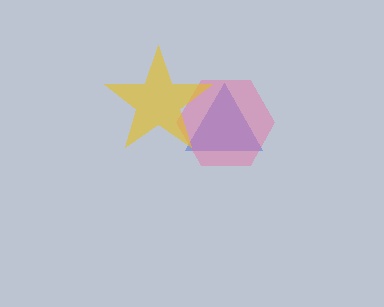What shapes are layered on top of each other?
The layered shapes are: a blue triangle, a pink hexagon, a yellow star.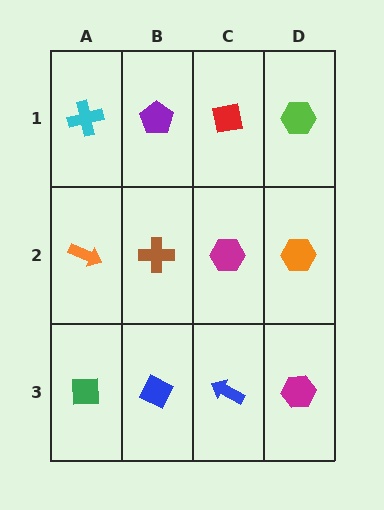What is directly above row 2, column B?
A purple pentagon.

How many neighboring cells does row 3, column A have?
2.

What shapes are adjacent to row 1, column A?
An orange arrow (row 2, column A), a purple pentagon (row 1, column B).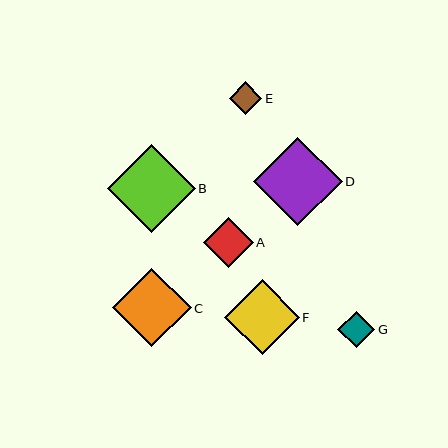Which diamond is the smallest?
Diamond E is the smallest with a size of approximately 33 pixels.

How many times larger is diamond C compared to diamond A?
Diamond C is approximately 1.6 times the size of diamond A.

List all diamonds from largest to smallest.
From largest to smallest: D, B, C, F, A, G, E.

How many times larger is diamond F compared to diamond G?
Diamond F is approximately 2.0 times the size of diamond G.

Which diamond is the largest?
Diamond D is the largest with a size of approximately 89 pixels.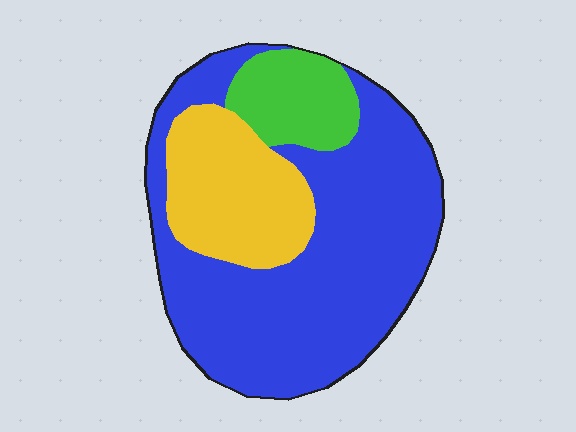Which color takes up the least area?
Green, at roughly 15%.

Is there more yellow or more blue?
Blue.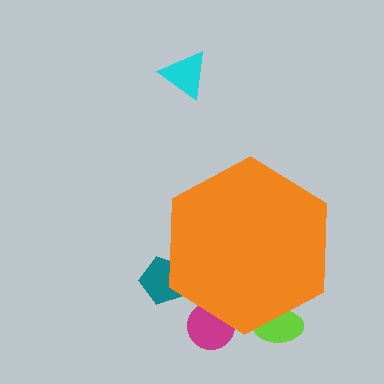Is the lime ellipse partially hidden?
Yes, the lime ellipse is partially hidden behind the orange hexagon.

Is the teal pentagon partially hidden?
Yes, the teal pentagon is partially hidden behind the orange hexagon.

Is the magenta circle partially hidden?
Yes, the magenta circle is partially hidden behind the orange hexagon.